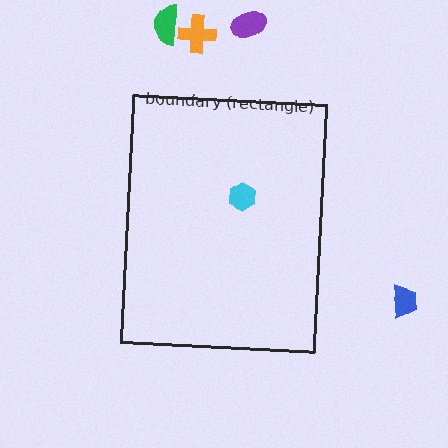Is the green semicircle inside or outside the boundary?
Outside.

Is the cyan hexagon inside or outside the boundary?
Inside.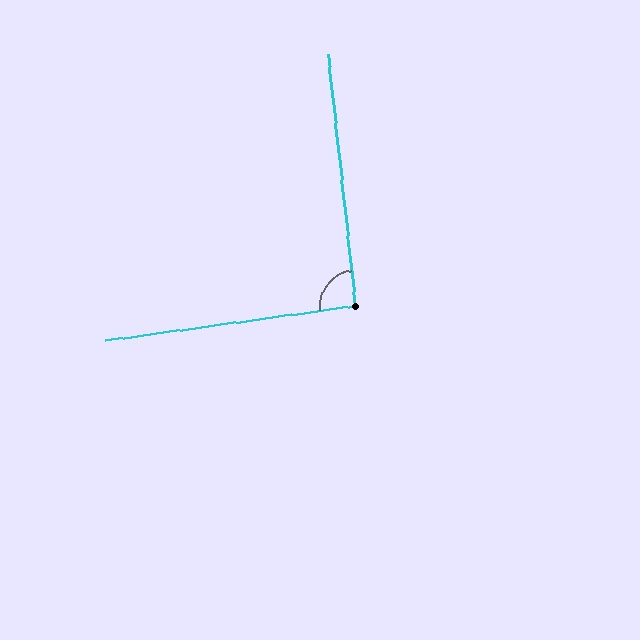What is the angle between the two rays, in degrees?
Approximately 92 degrees.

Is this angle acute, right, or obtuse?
It is approximately a right angle.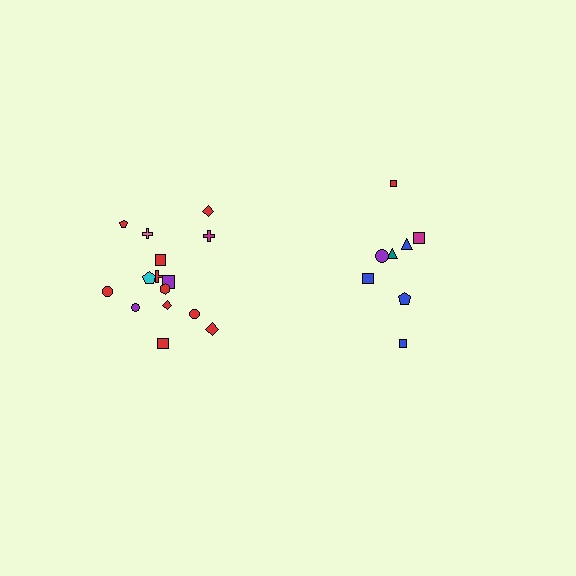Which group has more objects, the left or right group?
The left group.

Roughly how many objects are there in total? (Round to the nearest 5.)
Roughly 25 objects in total.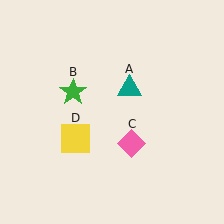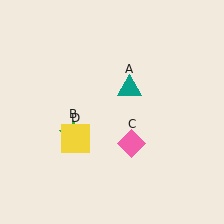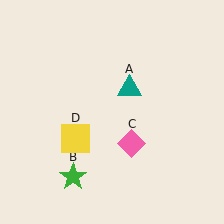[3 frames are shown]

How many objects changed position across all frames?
1 object changed position: green star (object B).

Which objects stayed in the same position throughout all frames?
Teal triangle (object A) and pink diamond (object C) and yellow square (object D) remained stationary.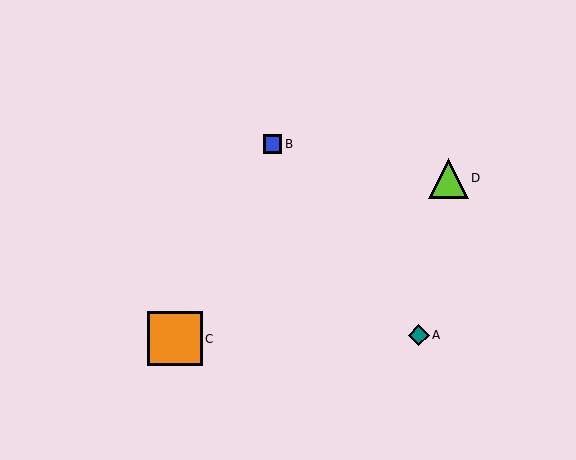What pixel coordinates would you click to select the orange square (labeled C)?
Click at (175, 339) to select the orange square C.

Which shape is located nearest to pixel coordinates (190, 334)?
The orange square (labeled C) at (175, 339) is nearest to that location.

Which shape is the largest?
The orange square (labeled C) is the largest.